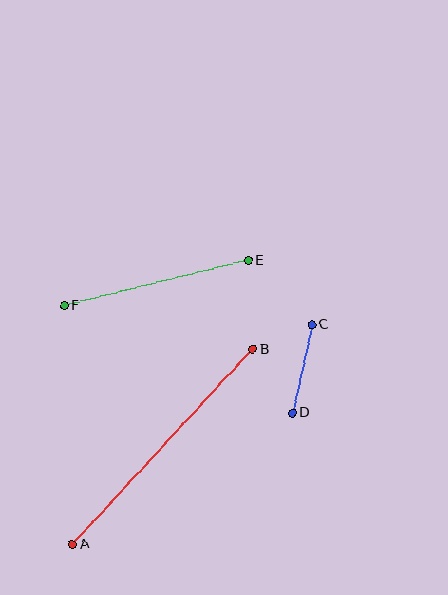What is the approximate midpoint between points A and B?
The midpoint is at approximately (162, 447) pixels.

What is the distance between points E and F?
The distance is approximately 189 pixels.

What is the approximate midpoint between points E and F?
The midpoint is at approximately (156, 283) pixels.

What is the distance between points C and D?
The distance is approximately 90 pixels.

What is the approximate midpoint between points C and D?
The midpoint is at approximately (302, 369) pixels.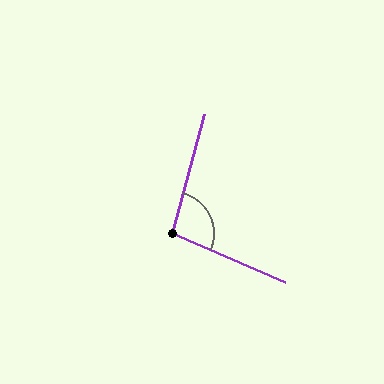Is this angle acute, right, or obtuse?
It is obtuse.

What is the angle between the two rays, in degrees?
Approximately 99 degrees.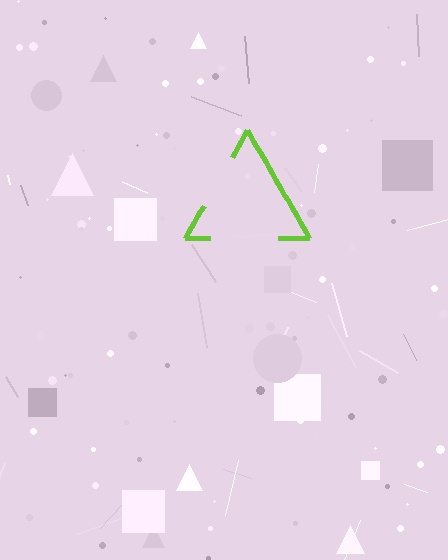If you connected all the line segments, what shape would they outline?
They would outline a triangle.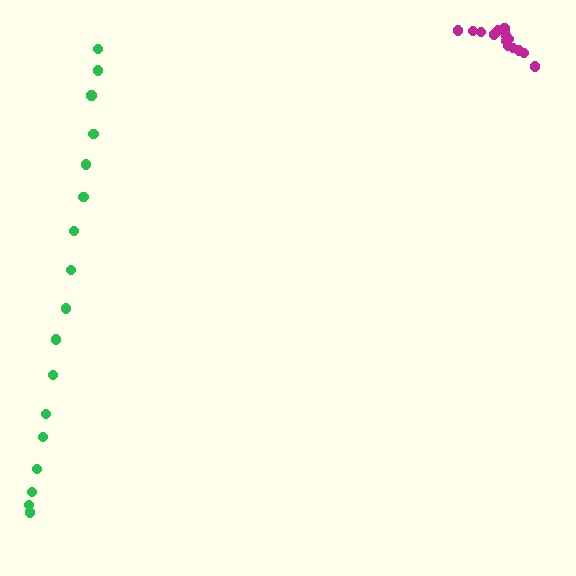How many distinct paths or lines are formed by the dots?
There are 2 distinct paths.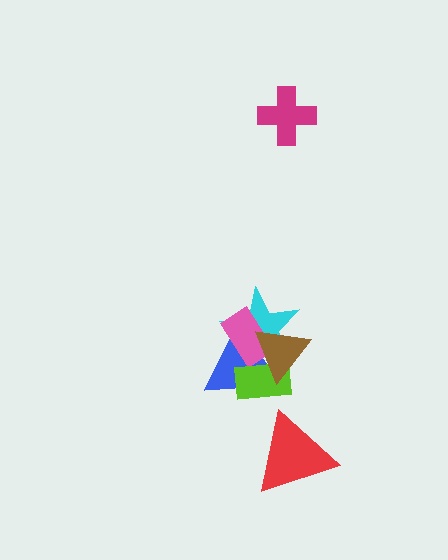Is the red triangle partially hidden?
No, no other shape covers it.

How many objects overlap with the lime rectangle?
4 objects overlap with the lime rectangle.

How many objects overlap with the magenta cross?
0 objects overlap with the magenta cross.